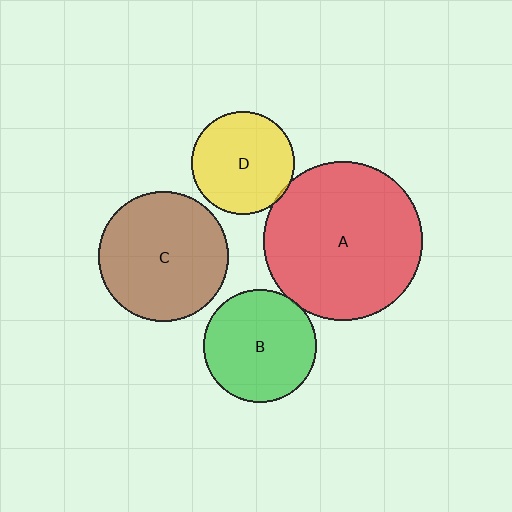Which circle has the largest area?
Circle A (red).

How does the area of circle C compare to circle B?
Approximately 1.3 times.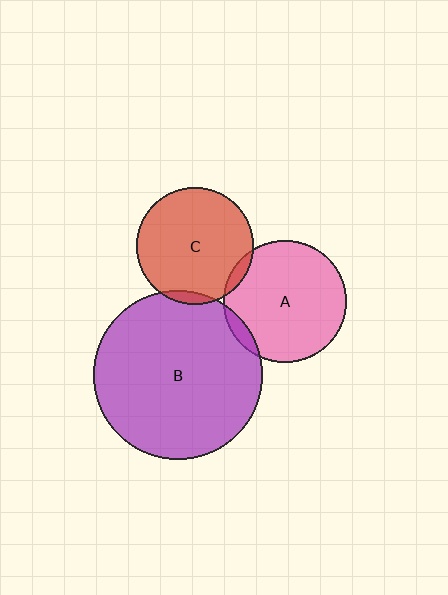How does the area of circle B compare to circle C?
Approximately 2.1 times.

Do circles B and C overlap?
Yes.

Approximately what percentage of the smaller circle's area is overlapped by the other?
Approximately 5%.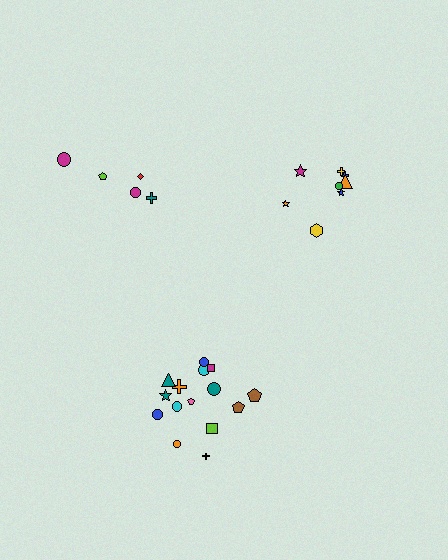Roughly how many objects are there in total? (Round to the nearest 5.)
Roughly 30 objects in total.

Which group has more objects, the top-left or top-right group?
The top-right group.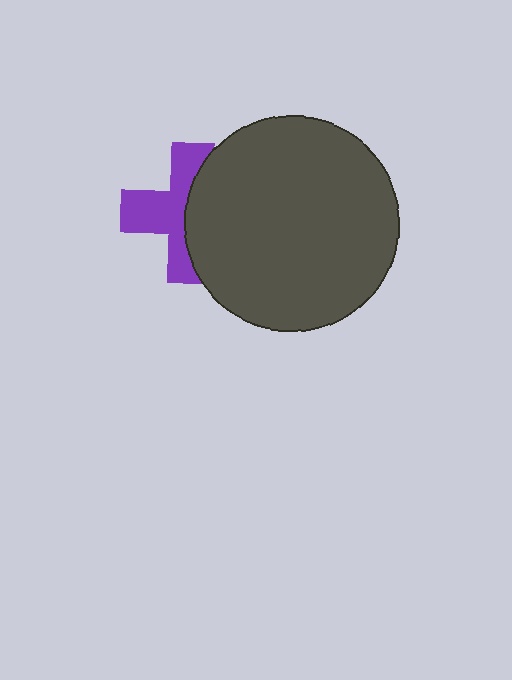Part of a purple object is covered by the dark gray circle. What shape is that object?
It is a cross.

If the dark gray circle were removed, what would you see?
You would see the complete purple cross.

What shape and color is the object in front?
The object in front is a dark gray circle.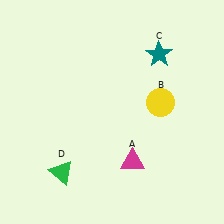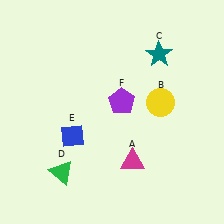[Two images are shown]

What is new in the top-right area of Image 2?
A purple pentagon (F) was added in the top-right area of Image 2.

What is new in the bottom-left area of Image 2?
A blue diamond (E) was added in the bottom-left area of Image 2.